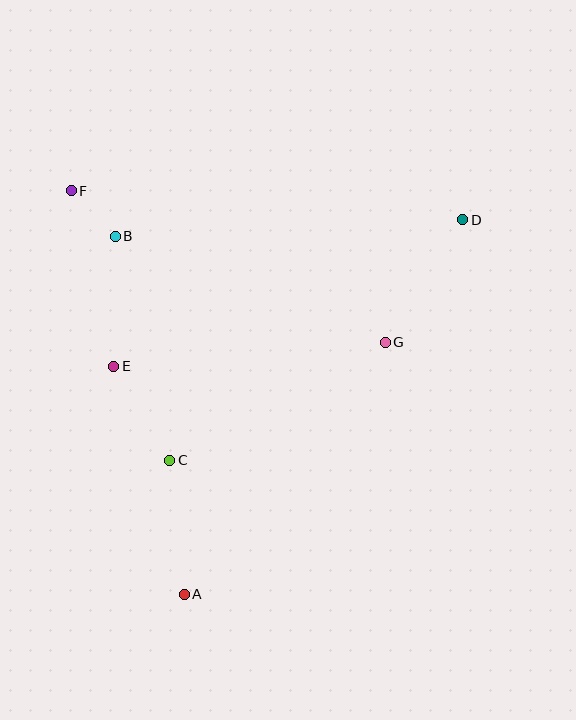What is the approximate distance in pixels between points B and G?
The distance between B and G is approximately 290 pixels.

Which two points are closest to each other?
Points B and F are closest to each other.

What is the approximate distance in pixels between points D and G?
The distance between D and G is approximately 145 pixels.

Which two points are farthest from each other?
Points A and D are farthest from each other.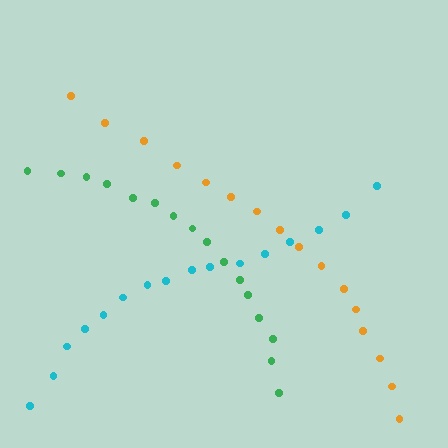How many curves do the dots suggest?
There are 3 distinct paths.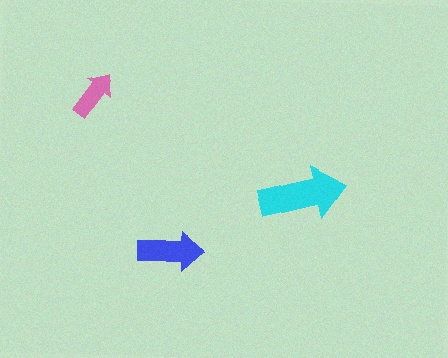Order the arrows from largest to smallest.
the cyan one, the blue one, the pink one.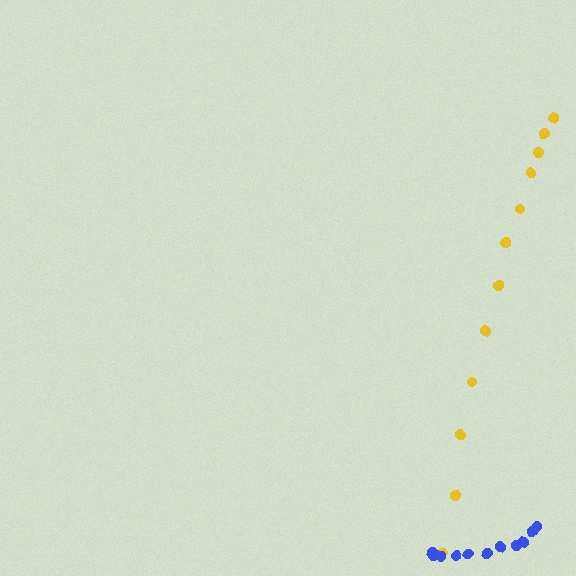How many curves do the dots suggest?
There are 2 distinct paths.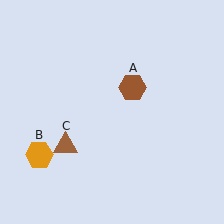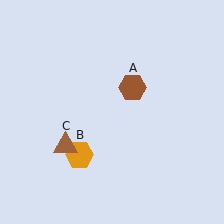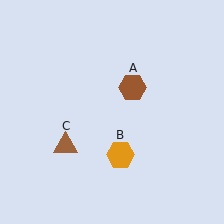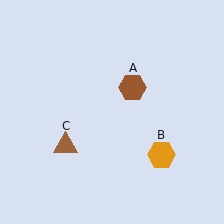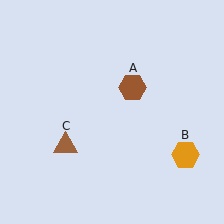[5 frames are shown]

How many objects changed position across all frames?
1 object changed position: orange hexagon (object B).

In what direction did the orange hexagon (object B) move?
The orange hexagon (object B) moved right.